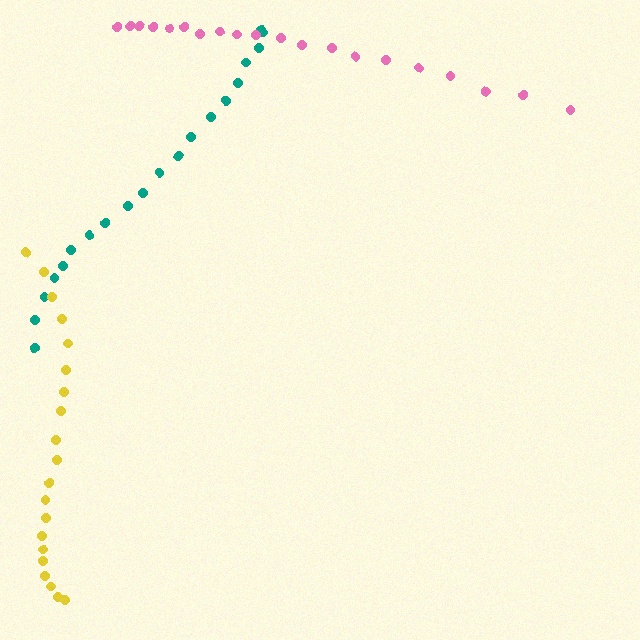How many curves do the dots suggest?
There are 3 distinct paths.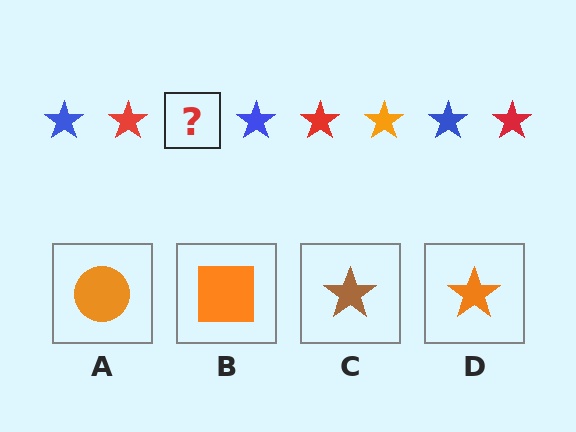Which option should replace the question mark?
Option D.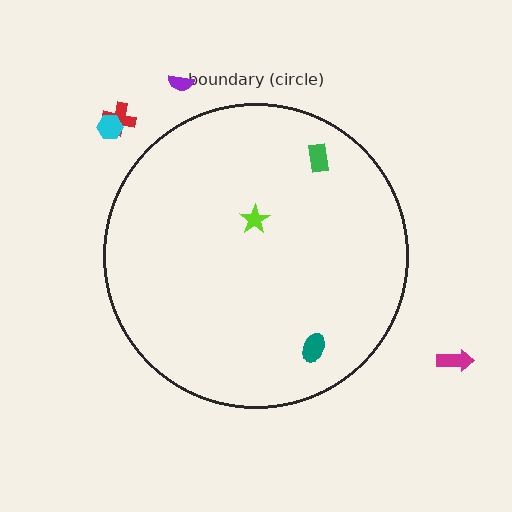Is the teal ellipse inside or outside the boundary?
Inside.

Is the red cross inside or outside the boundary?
Outside.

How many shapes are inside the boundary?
3 inside, 4 outside.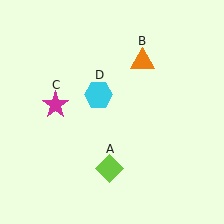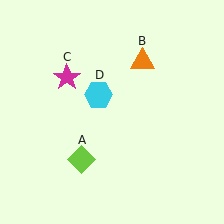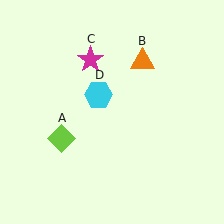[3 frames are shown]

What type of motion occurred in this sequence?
The lime diamond (object A), magenta star (object C) rotated clockwise around the center of the scene.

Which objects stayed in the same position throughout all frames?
Orange triangle (object B) and cyan hexagon (object D) remained stationary.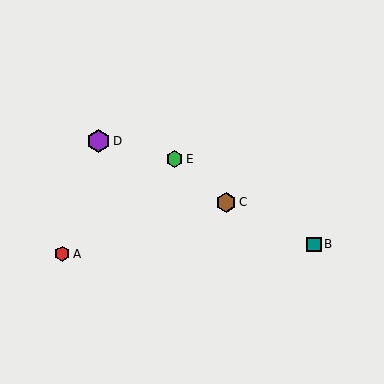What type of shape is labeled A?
Shape A is a red hexagon.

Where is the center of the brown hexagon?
The center of the brown hexagon is at (226, 202).